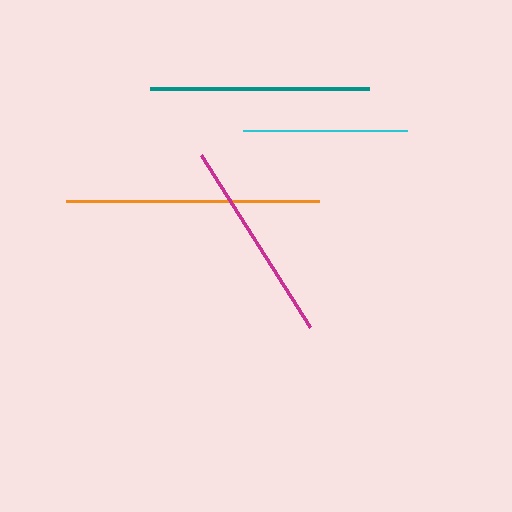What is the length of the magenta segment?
The magenta segment is approximately 204 pixels long.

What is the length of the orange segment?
The orange segment is approximately 253 pixels long.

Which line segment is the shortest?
The cyan line is the shortest at approximately 164 pixels.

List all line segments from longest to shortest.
From longest to shortest: orange, teal, magenta, cyan.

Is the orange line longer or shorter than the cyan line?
The orange line is longer than the cyan line.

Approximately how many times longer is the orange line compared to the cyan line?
The orange line is approximately 1.5 times the length of the cyan line.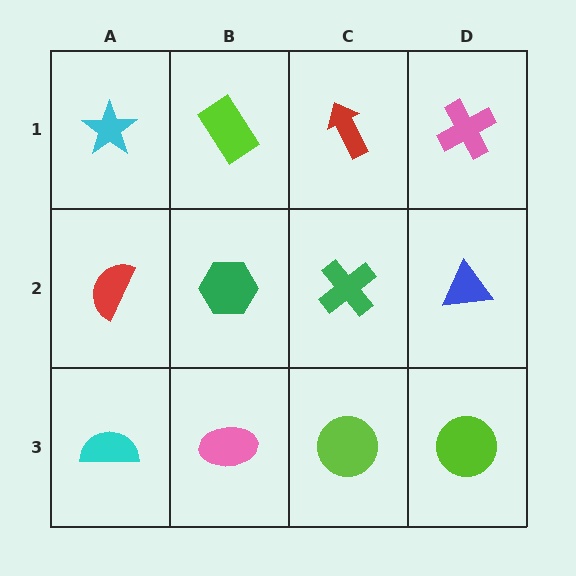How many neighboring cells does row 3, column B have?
3.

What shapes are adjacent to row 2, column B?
A lime rectangle (row 1, column B), a pink ellipse (row 3, column B), a red semicircle (row 2, column A), a green cross (row 2, column C).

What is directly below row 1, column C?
A green cross.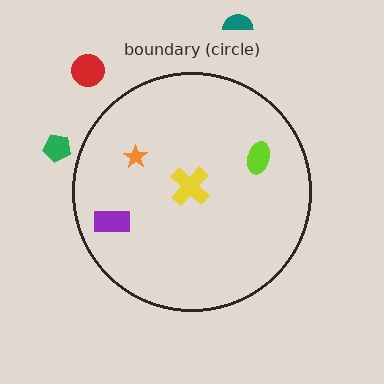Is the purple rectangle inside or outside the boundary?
Inside.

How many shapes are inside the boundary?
4 inside, 3 outside.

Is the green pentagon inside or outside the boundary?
Outside.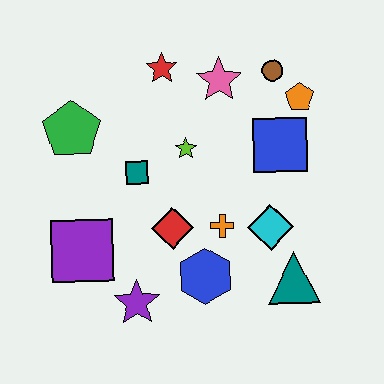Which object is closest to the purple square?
The purple star is closest to the purple square.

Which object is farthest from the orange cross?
The green pentagon is farthest from the orange cross.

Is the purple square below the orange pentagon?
Yes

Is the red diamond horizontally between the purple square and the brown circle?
Yes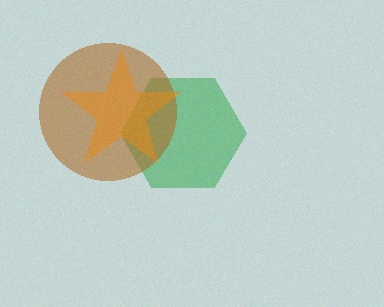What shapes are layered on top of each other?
The layered shapes are: a green hexagon, a brown circle, an orange star.